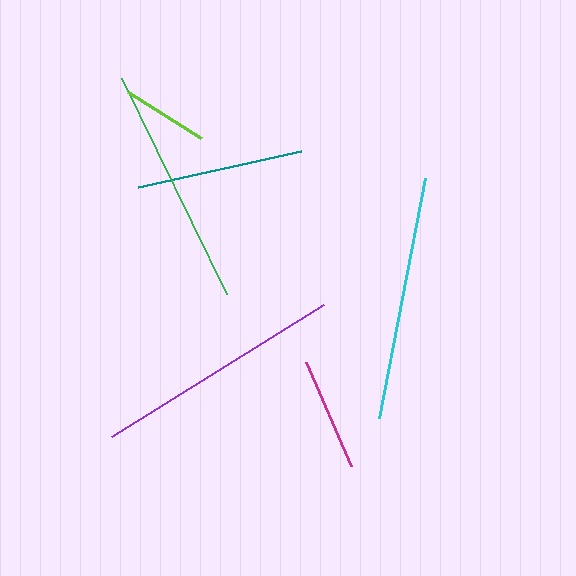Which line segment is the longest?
The purple line is the longest at approximately 250 pixels.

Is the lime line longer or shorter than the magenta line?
The magenta line is longer than the lime line.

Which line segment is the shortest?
The lime line is the shortest at approximately 86 pixels.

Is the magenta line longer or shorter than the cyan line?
The cyan line is longer than the magenta line.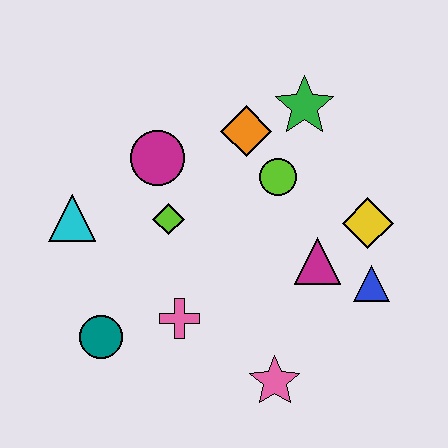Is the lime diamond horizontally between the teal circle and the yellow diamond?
Yes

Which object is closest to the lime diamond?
The magenta circle is closest to the lime diamond.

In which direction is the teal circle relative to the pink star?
The teal circle is to the left of the pink star.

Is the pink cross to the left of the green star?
Yes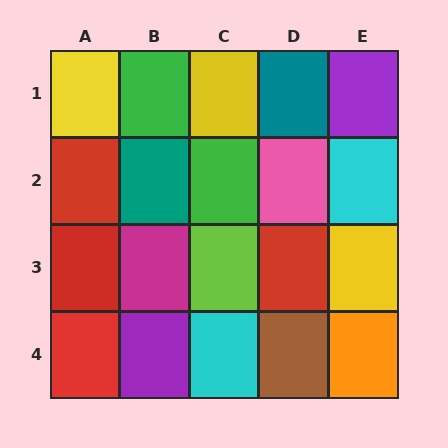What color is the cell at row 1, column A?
Yellow.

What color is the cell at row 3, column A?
Red.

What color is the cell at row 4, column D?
Brown.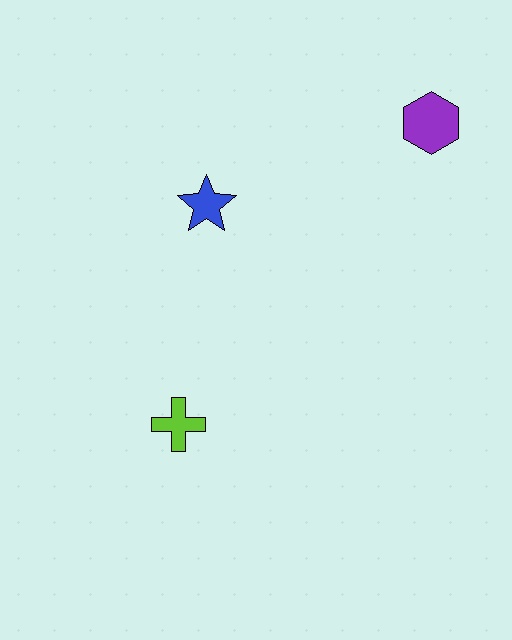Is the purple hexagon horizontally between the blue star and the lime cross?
No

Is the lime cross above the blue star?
No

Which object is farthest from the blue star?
The purple hexagon is farthest from the blue star.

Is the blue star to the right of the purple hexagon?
No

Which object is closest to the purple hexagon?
The blue star is closest to the purple hexagon.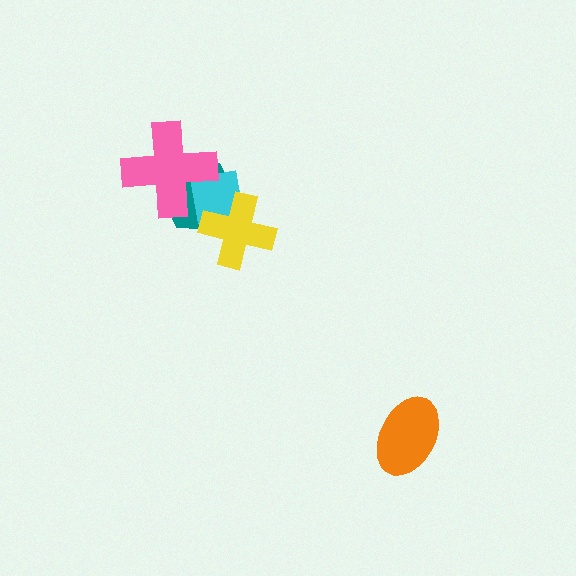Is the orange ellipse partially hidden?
No, no other shape covers it.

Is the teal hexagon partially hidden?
Yes, it is partially covered by another shape.